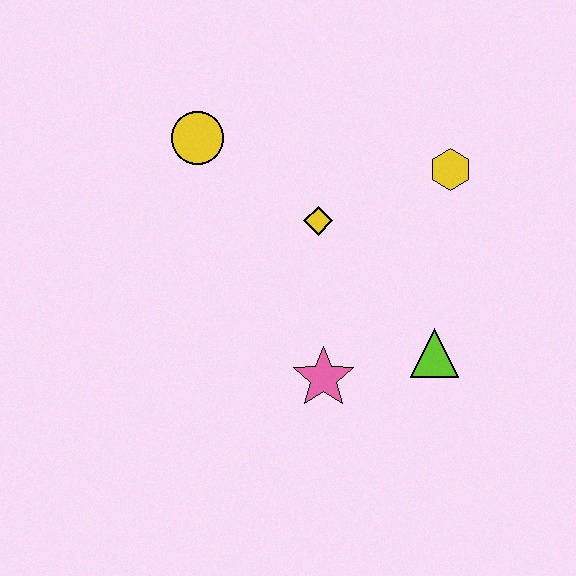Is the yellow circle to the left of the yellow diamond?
Yes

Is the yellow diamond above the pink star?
Yes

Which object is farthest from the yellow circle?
The lime triangle is farthest from the yellow circle.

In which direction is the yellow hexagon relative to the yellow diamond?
The yellow hexagon is to the right of the yellow diamond.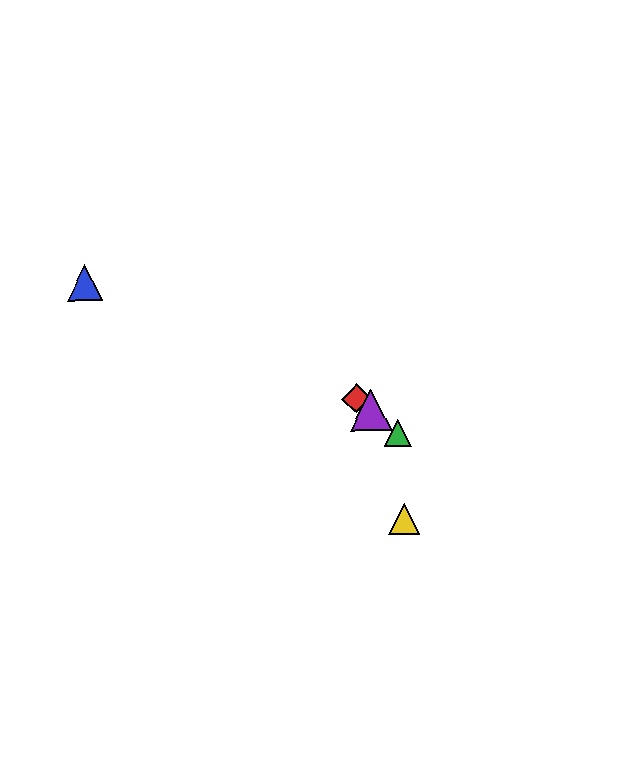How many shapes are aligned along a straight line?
3 shapes (the red diamond, the green triangle, the purple triangle) are aligned along a straight line.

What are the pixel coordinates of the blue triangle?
The blue triangle is at (85, 283).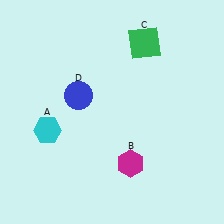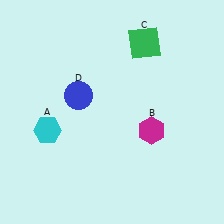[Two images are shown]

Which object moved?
The magenta hexagon (B) moved up.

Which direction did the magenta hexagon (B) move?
The magenta hexagon (B) moved up.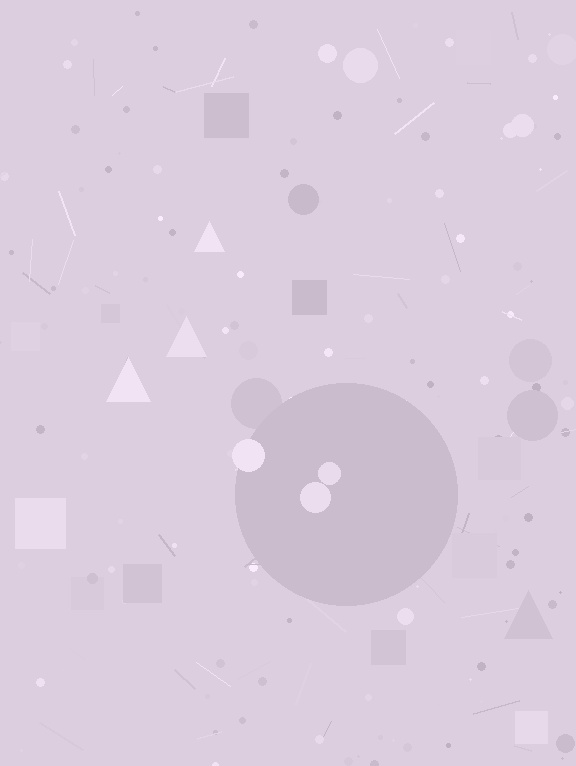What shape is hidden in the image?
A circle is hidden in the image.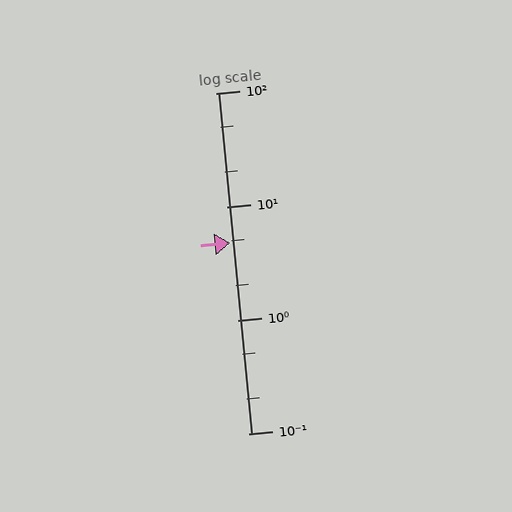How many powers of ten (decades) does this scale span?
The scale spans 3 decades, from 0.1 to 100.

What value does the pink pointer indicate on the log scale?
The pointer indicates approximately 4.8.